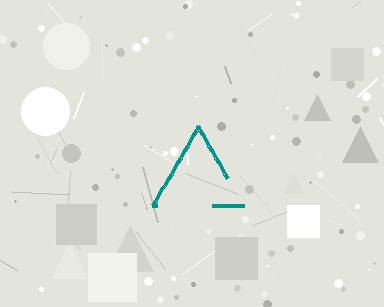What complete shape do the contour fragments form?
The contour fragments form a triangle.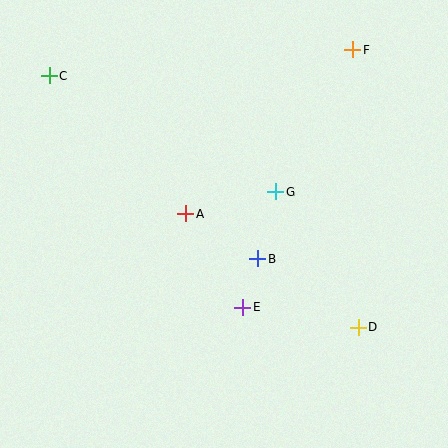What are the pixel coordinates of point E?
Point E is at (243, 308).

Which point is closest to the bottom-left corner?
Point E is closest to the bottom-left corner.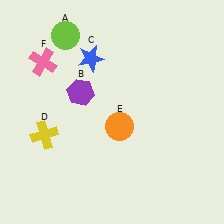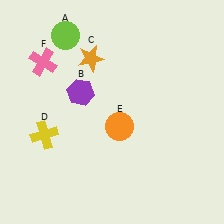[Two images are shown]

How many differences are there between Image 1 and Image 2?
There is 1 difference between the two images.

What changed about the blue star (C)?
In Image 1, C is blue. In Image 2, it changed to orange.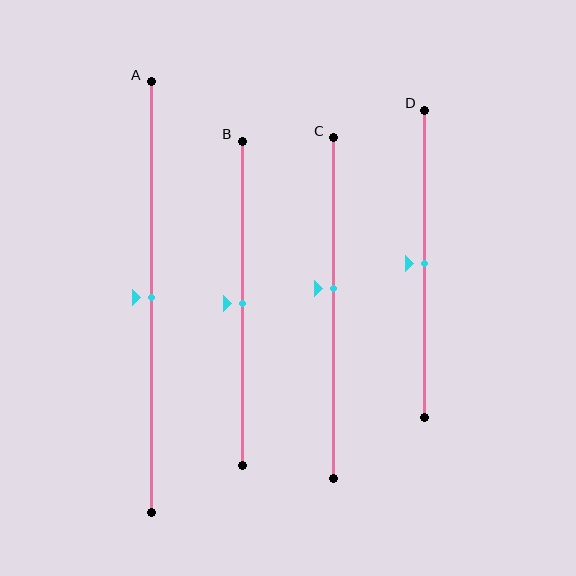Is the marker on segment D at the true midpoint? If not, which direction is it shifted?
Yes, the marker on segment D is at the true midpoint.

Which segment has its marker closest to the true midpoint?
Segment A has its marker closest to the true midpoint.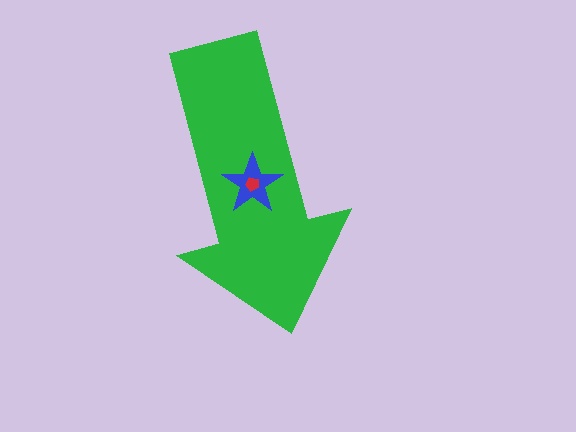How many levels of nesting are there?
3.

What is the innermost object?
The red pentagon.